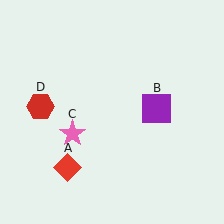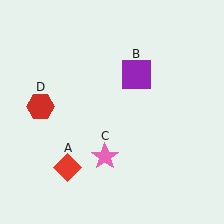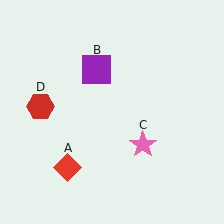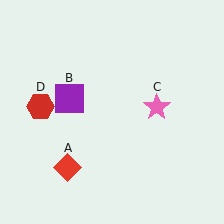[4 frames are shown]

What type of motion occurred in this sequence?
The purple square (object B), pink star (object C) rotated counterclockwise around the center of the scene.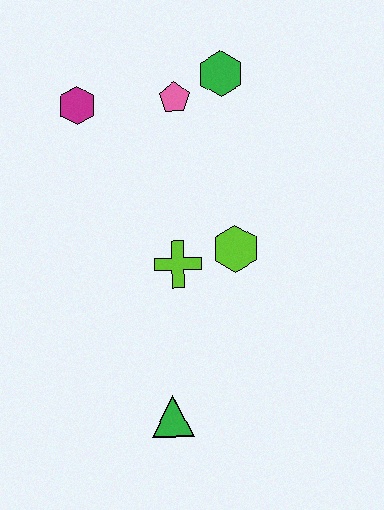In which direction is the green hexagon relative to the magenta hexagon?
The green hexagon is to the right of the magenta hexagon.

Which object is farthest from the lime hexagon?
The magenta hexagon is farthest from the lime hexagon.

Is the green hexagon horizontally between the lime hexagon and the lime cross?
Yes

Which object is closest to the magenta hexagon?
The pink pentagon is closest to the magenta hexagon.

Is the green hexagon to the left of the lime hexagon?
Yes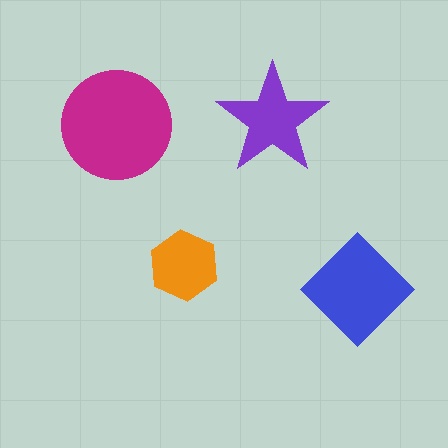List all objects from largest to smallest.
The magenta circle, the blue diamond, the purple star, the orange hexagon.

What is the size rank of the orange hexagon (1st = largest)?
4th.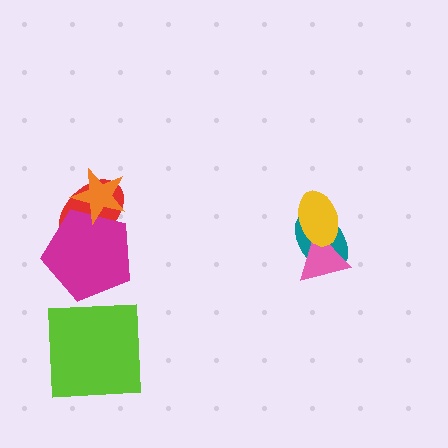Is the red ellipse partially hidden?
Yes, it is partially covered by another shape.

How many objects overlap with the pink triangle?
2 objects overlap with the pink triangle.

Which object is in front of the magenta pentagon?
The orange star is in front of the magenta pentagon.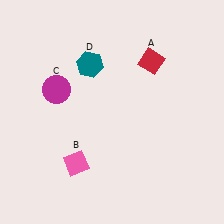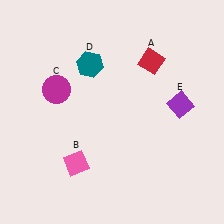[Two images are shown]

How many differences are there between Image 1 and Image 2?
There is 1 difference between the two images.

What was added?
A purple diamond (E) was added in Image 2.